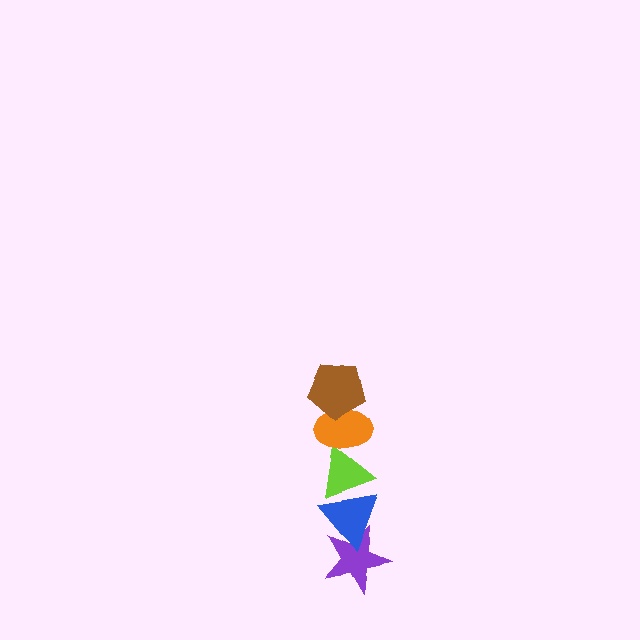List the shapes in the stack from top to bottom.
From top to bottom: the brown pentagon, the orange ellipse, the lime triangle, the blue triangle, the purple star.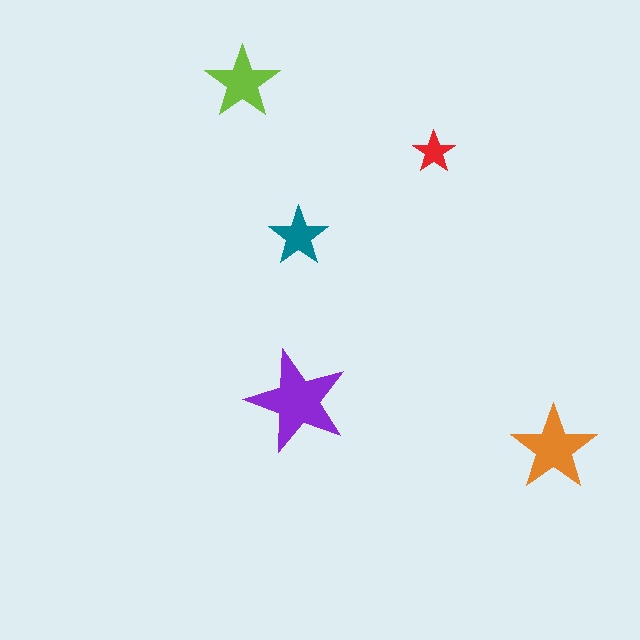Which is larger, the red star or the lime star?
The lime one.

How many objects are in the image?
There are 5 objects in the image.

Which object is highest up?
The lime star is topmost.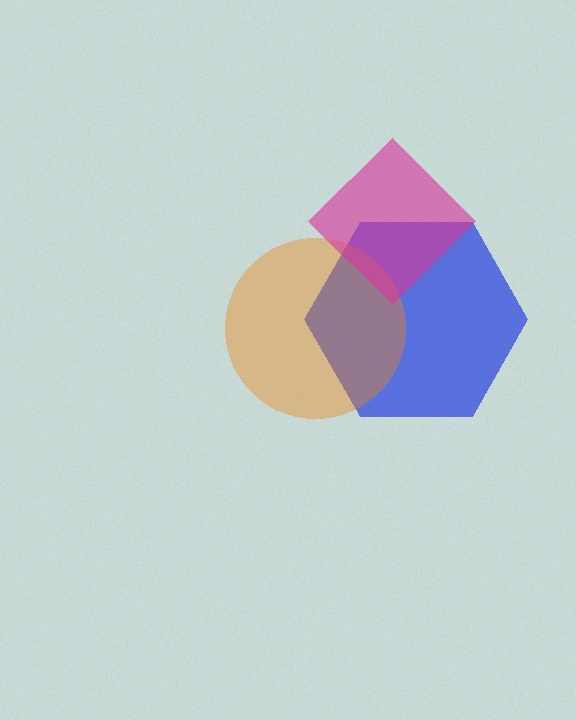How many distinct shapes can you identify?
There are 3 distinct shapes: a blue hexagon, an orange circle, a magenta diamond.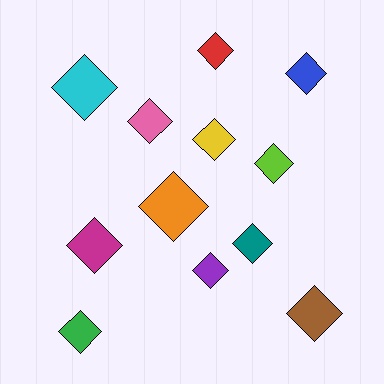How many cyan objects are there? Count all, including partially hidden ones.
There is 1 cyan object.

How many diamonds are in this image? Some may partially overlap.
There are 12 diamonds.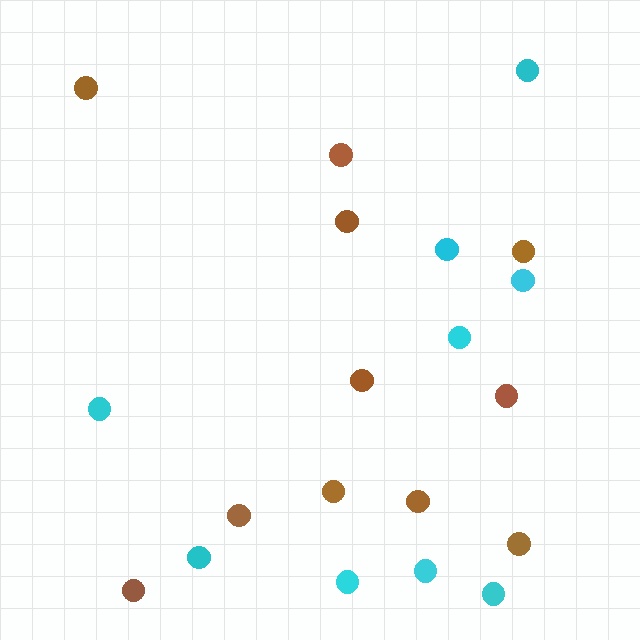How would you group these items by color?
There are 2 groups: one group of cyan circles (9) and one group of brown circles (11).